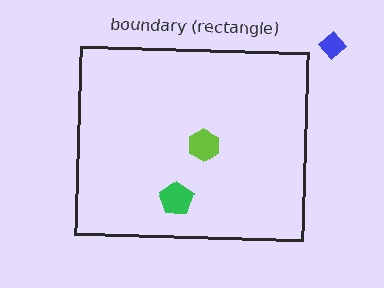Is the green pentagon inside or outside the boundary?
Inside.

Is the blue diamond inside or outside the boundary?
Outside.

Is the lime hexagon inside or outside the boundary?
Inside.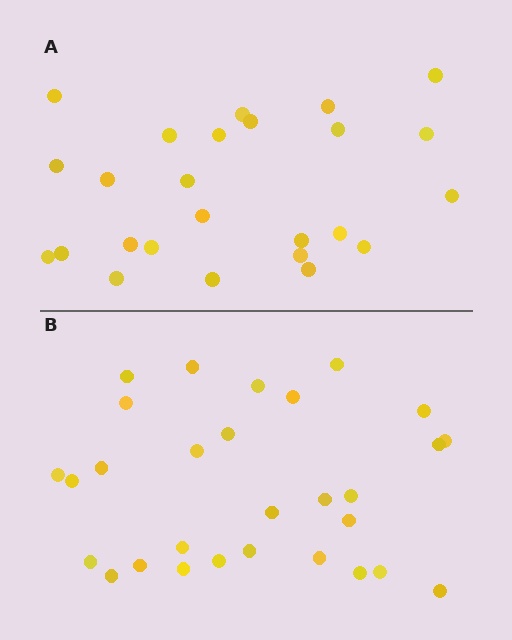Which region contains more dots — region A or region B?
Region B (the bottom region) has more dots.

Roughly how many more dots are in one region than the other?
Region B has about 4 more dots than region A.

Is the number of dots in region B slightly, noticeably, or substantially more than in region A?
Region B has only slightly more — the two regions are fairly close. The ratio is roughly 1.2 to 1.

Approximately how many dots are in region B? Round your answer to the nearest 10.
About 30 dots. (The exact count is 29, which rounds to 30.)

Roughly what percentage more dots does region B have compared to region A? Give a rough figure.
About 15% more.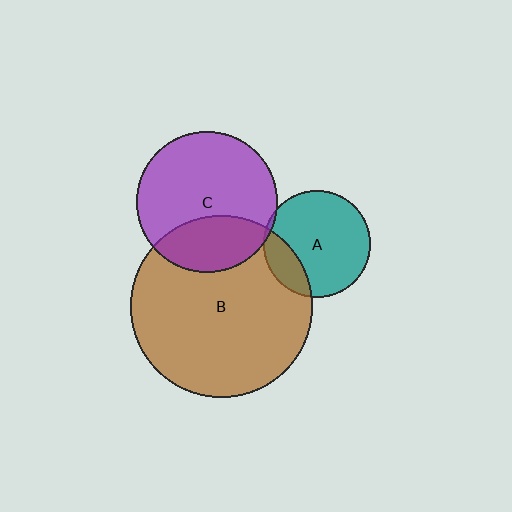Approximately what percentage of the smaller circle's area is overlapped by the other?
Approximately 30%.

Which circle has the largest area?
Circle B (brown).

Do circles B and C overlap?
Yes.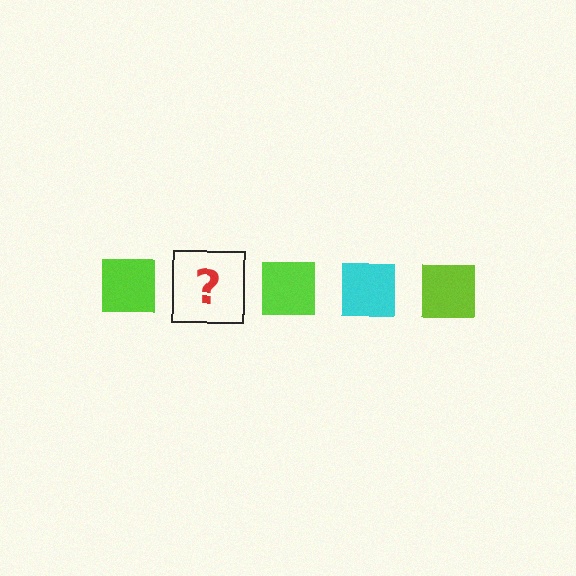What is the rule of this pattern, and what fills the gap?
The rule is that the pattern cycles through lime, cyan squares. The gap should be filled with a cyan square.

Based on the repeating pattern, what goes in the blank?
The blank should be a cyan square.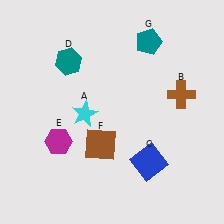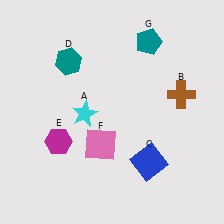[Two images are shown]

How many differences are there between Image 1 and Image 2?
There is 1 difference between the two images.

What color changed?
The square (F) changed from brown in Image 1 to pink in Image 2.